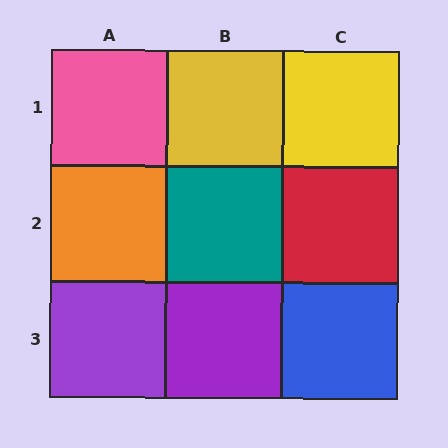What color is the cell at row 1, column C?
Yellow.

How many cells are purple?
2 cells are purple.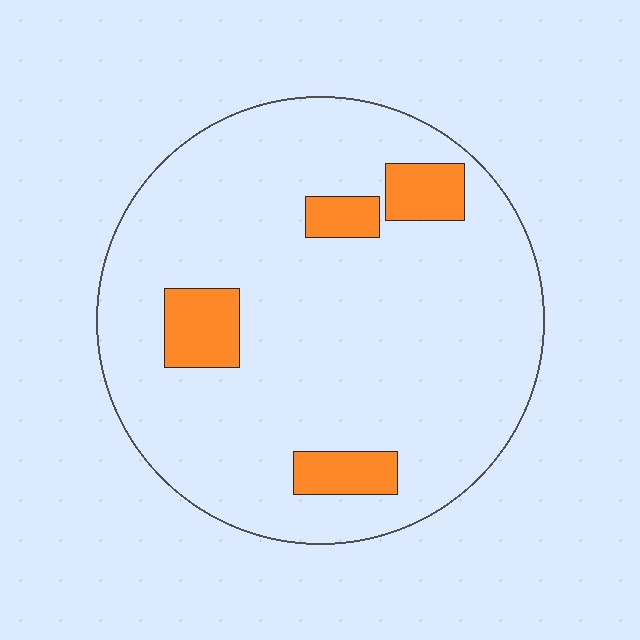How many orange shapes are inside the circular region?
4.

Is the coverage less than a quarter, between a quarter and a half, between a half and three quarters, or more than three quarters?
Less than a quarter.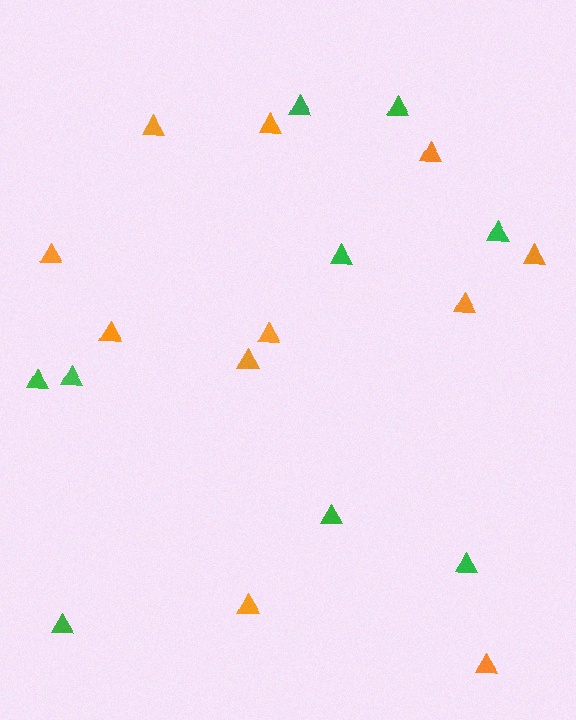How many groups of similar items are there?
There are 2 groups: one group of green triangles (9) and one group of orange triangles (11).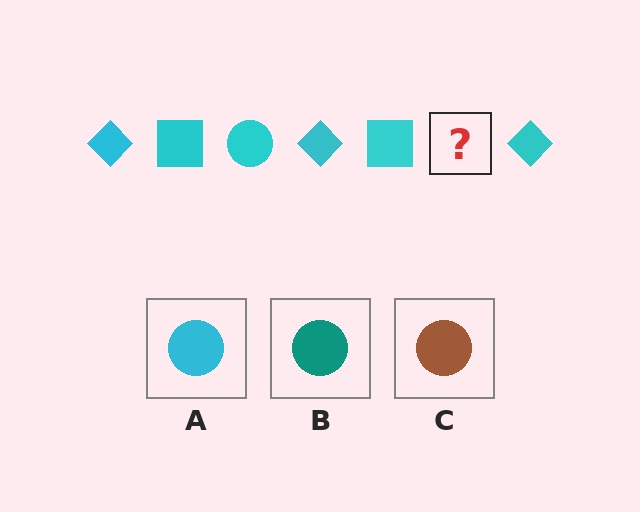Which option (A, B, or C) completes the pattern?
A.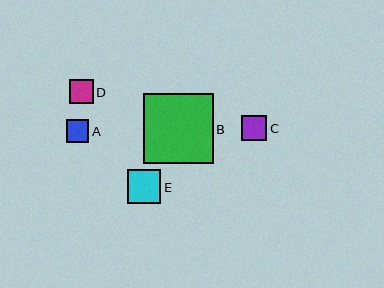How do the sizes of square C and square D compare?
Square C and square D are approximately the same size.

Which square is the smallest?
Square A is the smallest with a size of approximately 22 pixels.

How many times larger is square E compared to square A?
Square E is approximately 1.5 times the size of square A.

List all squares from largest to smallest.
From largest to smallest: B, E, C, D, A.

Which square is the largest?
Square B is the largest with a size of approximately 70 pixels.